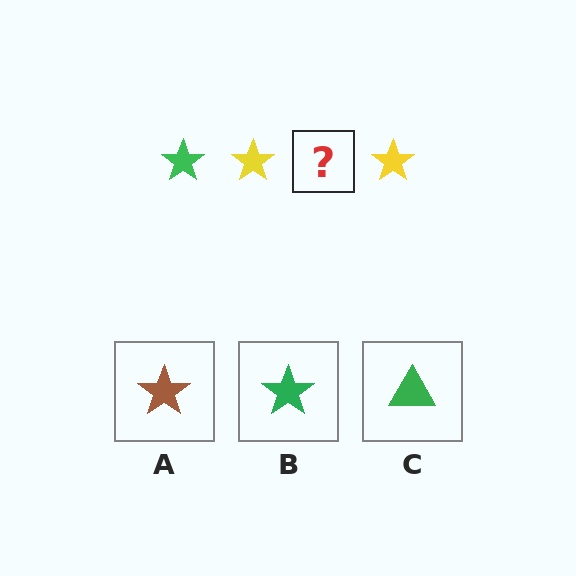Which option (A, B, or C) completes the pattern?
B.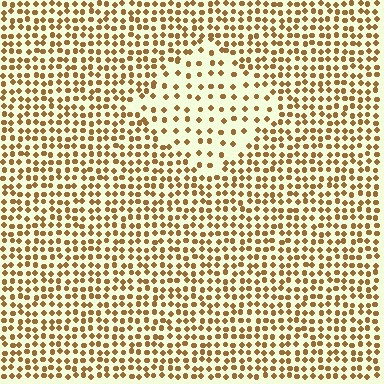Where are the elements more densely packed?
The elements are more densely packed outside the diamond boundary.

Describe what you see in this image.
The image contains small brown elements arranged at two different densities. A diamond-shaped region is visible where the elements are less densely packed than the surrounding area.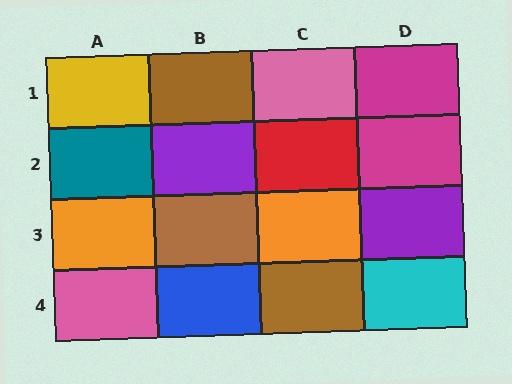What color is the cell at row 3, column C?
Orange.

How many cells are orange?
2 cells are orange.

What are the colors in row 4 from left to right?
Pink, blue, brown, cyan.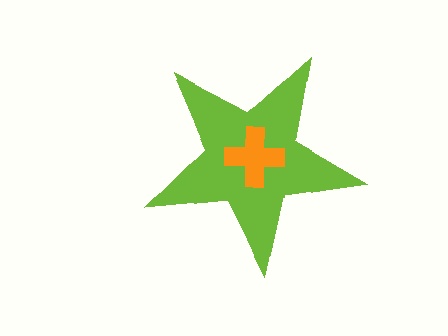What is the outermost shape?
The lime star.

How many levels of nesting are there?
2.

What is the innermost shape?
The orange cross.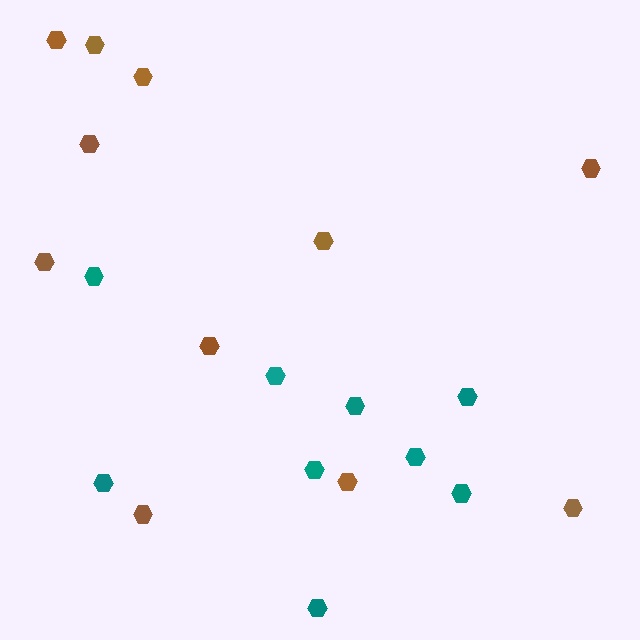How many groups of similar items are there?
There are 2 groups: one group of teal hexagons (9) and one group of brown hexagons (11).